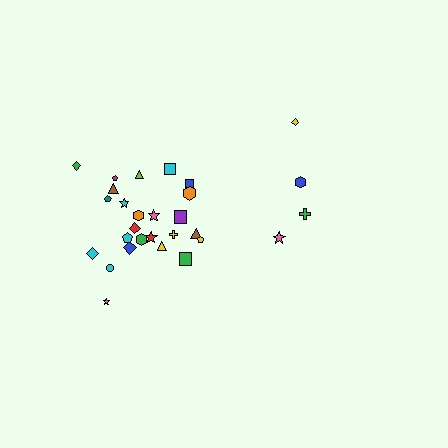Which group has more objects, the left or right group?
The left group.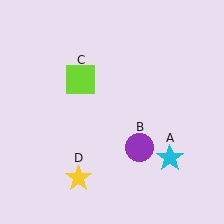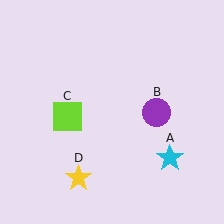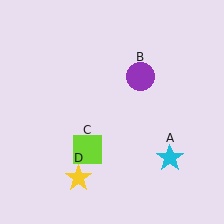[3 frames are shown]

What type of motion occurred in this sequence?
The purple circle (object B), lime square (object C) rotated counterclockwise around the center of the scene.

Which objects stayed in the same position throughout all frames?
Cyan star (object A) and yellow star (object D) remained stationary.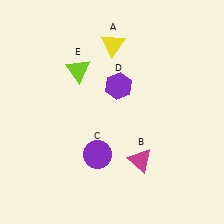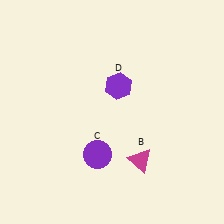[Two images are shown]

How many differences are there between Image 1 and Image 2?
There are 2 differences between the two images.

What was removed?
The yellow triangle (A), the lime triangle (E) were removed in Image 2.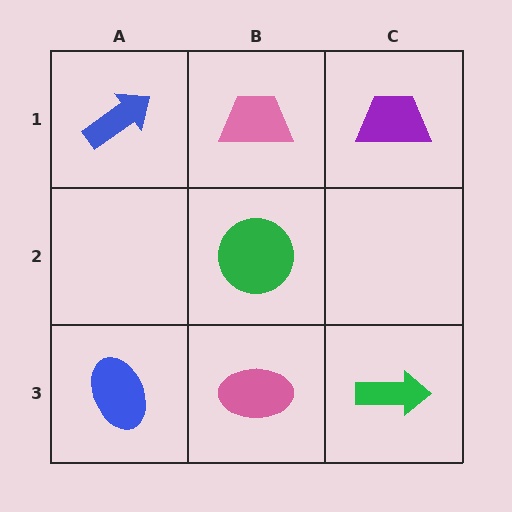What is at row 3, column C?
A green arrow.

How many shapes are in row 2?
1 shape.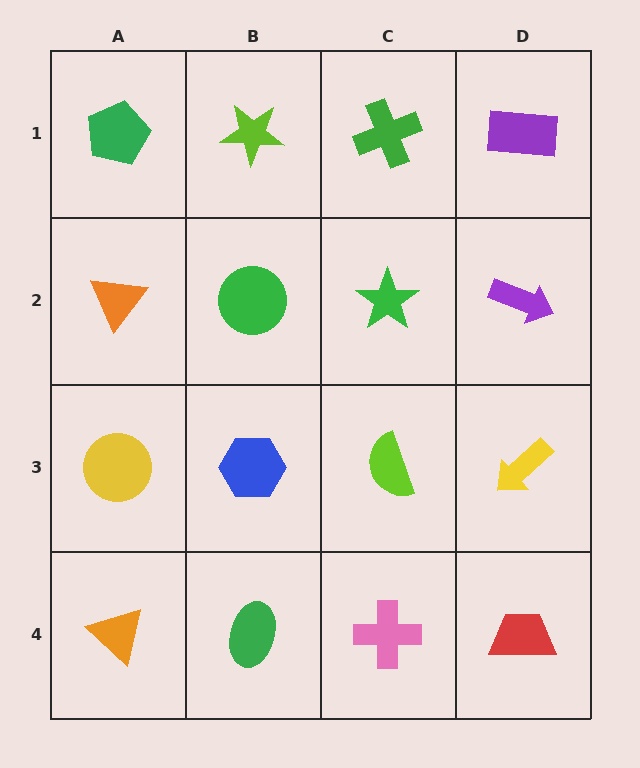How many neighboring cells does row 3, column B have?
4.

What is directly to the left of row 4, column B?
An orange triangle.